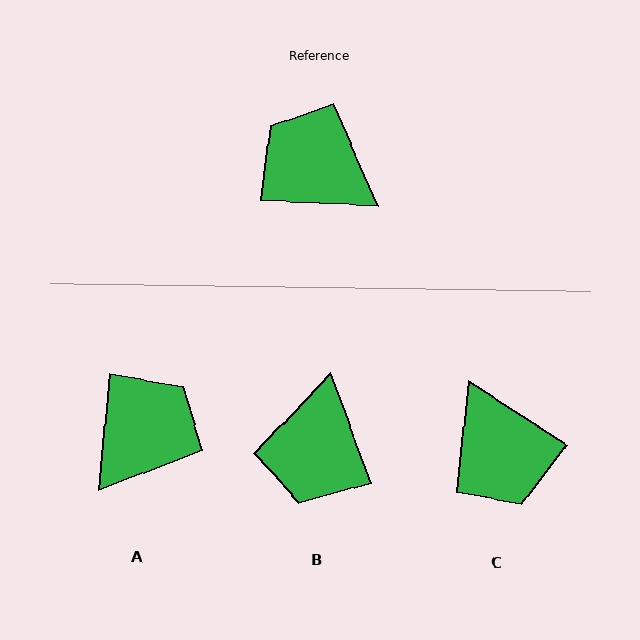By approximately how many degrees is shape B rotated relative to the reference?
Approximately 113 degrees counter-clockwise.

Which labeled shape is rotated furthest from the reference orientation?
C, about 150 degrees away.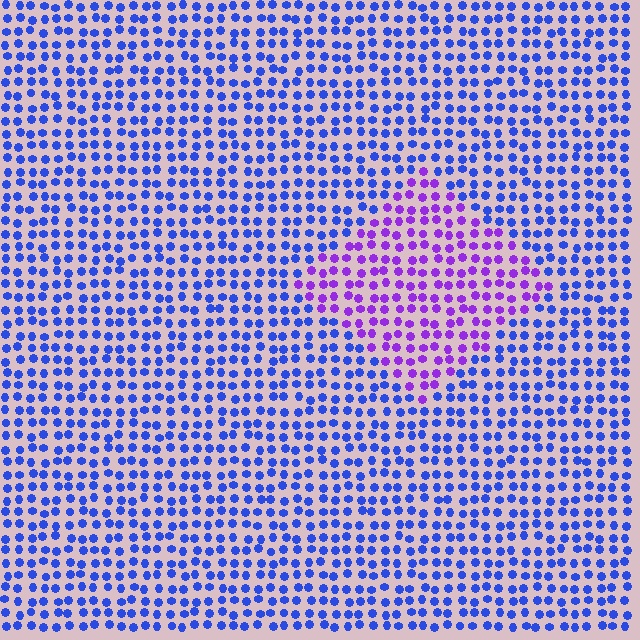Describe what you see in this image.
The image is filled with small blue elements in a uniform arrangement. A diamond-shaped region is visible where the elements are tinted to a slightly different hue, forming a subtle color boundary.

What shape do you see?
I see a diamond.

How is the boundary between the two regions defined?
The boundary is defined purely by a slight shift in hue (about 45 degrees). Spacing, size, and orientation are identical on both sides.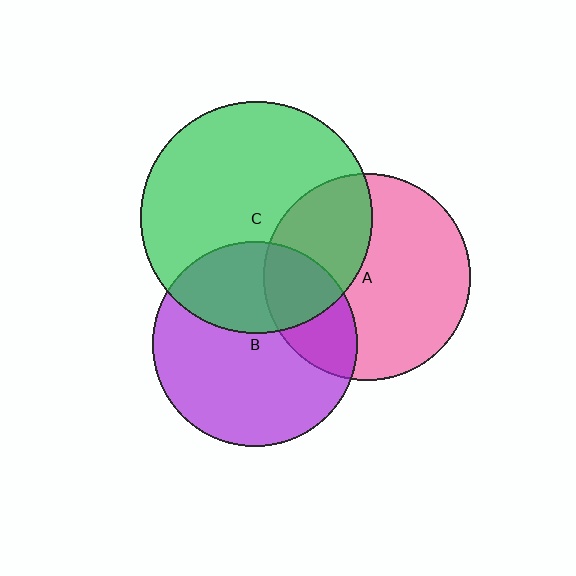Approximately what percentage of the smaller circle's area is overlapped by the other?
Approximately 35%.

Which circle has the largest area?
Circle C (green).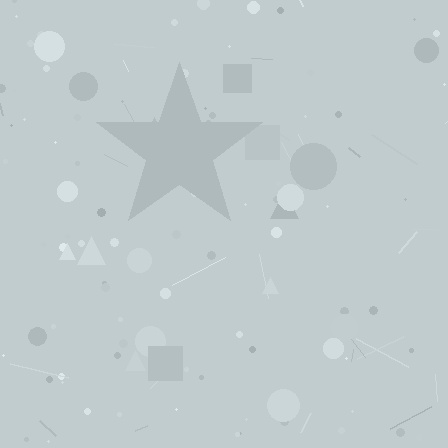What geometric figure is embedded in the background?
A star is embedded in the background.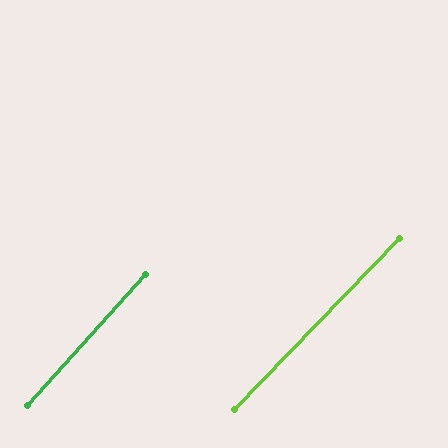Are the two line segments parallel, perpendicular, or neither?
Parallel — their directions differ by only 1.6°.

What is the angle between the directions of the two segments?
Approximately 2 degrees.